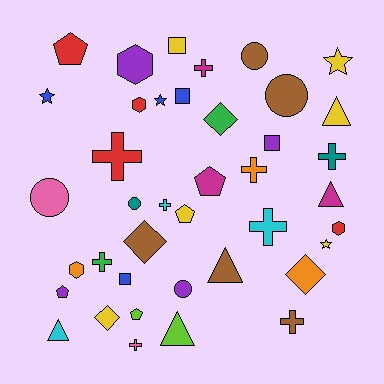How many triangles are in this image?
There are 5 triangles.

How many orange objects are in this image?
There are 3 orange objects.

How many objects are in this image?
There are 40 objects.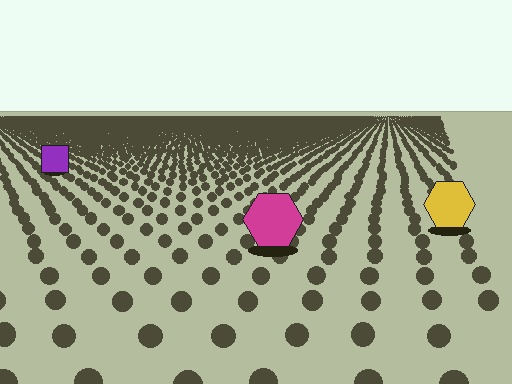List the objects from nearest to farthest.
From nearest to farthest: the magenta hexagon, the yellow hexagon, the purple square.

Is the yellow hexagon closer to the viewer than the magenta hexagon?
No. The magenta hexagon is closer — you can tell from the texture gradient: the ground texture is coarser near it.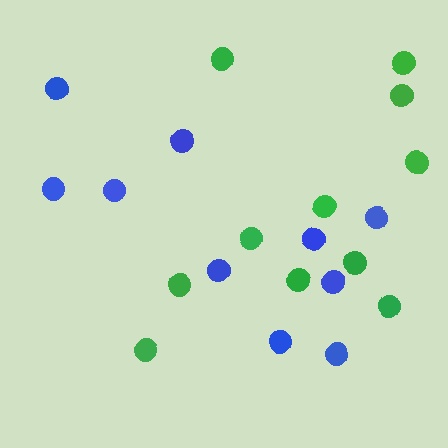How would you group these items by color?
There are 2 groups: one group of blue circles (10) and one group of green circles (11).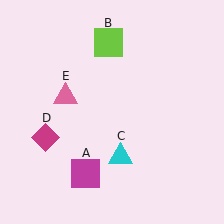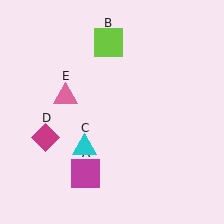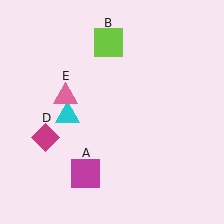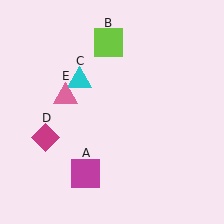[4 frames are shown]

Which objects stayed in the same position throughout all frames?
Magenta square (object A) and lime square (object B) and magenta diamond (object D) and pink triangle (object E) remained stationary.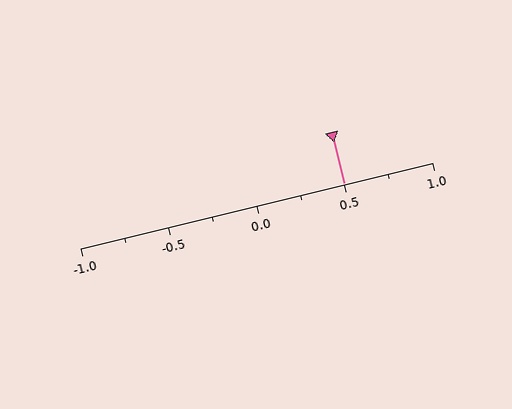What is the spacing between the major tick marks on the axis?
The major ticks are spaced 0.5 apart.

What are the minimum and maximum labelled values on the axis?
The axis runs from -1.0 to 1.0.